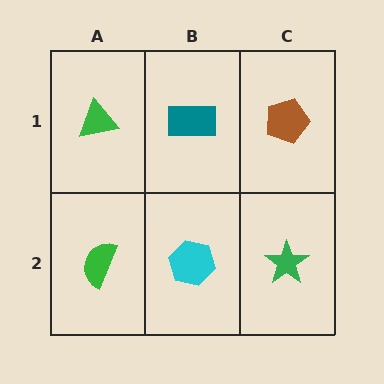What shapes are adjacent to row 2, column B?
A teal rectangle (row 1, column B), a green semicircle (row 2, column A), a green star (row 2, column C).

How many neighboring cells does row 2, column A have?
2.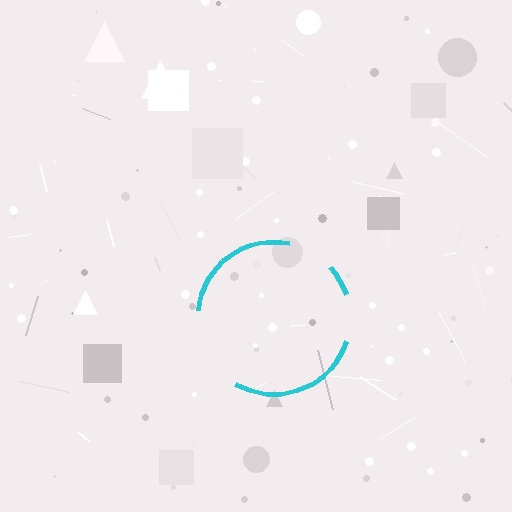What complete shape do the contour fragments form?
The contour fragments form a circle.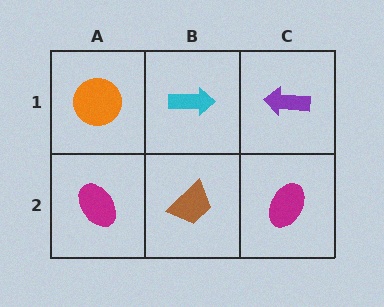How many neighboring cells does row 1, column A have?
2.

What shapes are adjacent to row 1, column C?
A magenta ellipse (row 2, column C), a cyan arrow (row 1, column B).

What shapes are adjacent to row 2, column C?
A purple arrow (row 1, column C), a brown trapezoid (row 2, column B).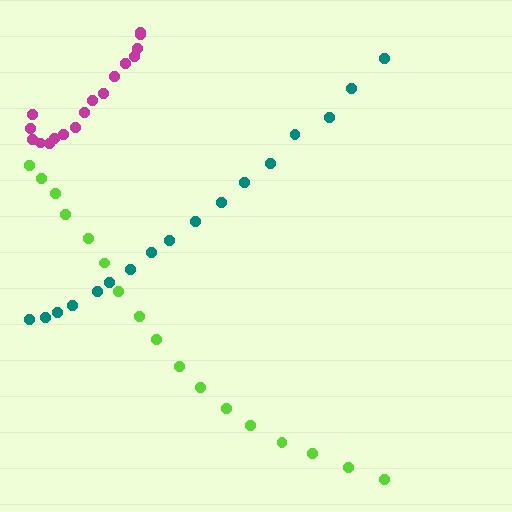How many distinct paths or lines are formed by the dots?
There are 3 distinct paths.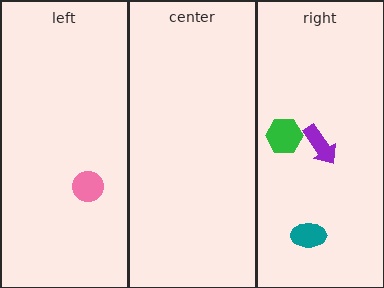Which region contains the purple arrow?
The right region.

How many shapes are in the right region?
3.